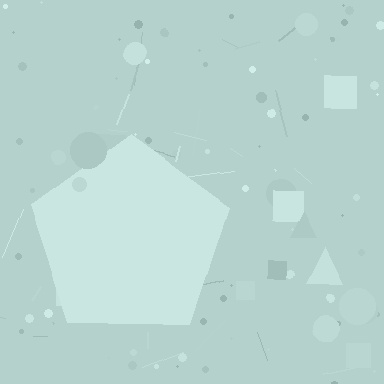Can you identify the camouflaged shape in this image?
The camouflaged shape is a pentagon.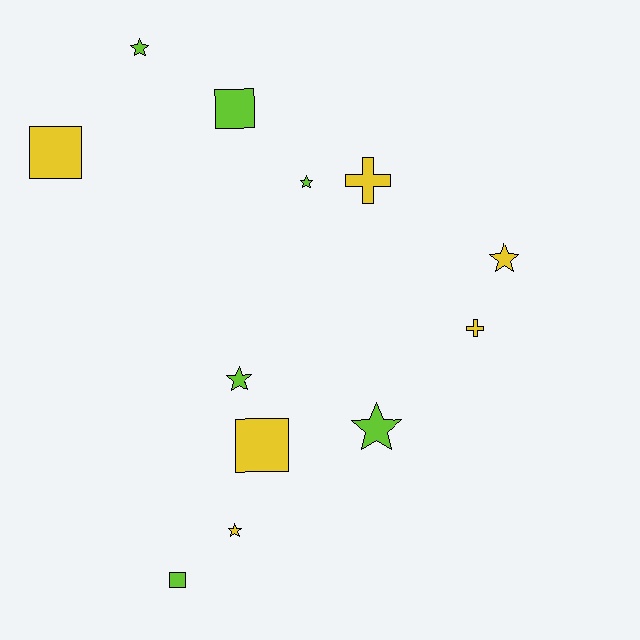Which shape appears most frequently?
Star, with 6 objects.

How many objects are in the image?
There are 12 objects.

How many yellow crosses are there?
There are 2 yellow crosses.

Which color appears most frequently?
Lime, with 6 objects.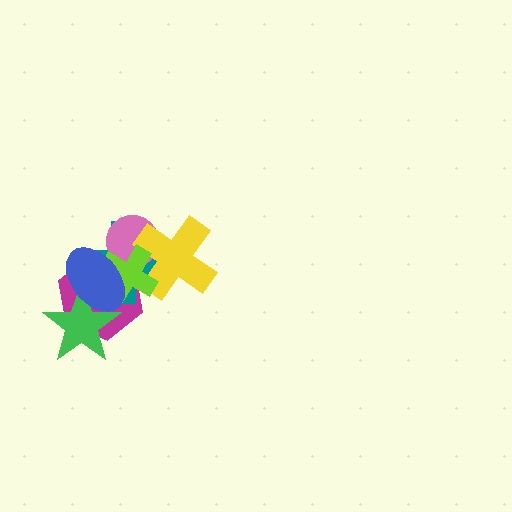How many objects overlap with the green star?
2 objects overlap with the green star.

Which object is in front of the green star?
The blue ellipse is in front of the green star.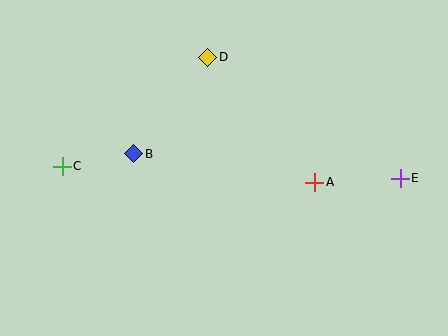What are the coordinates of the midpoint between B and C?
The midpoint between B and C is at (98, 160).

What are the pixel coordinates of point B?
Point B is at (134, 154).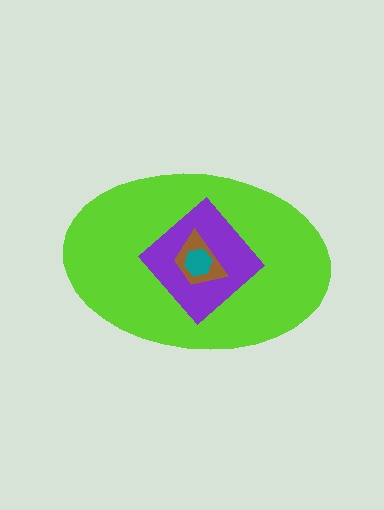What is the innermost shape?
The teal hexagon.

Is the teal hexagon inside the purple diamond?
Yes.